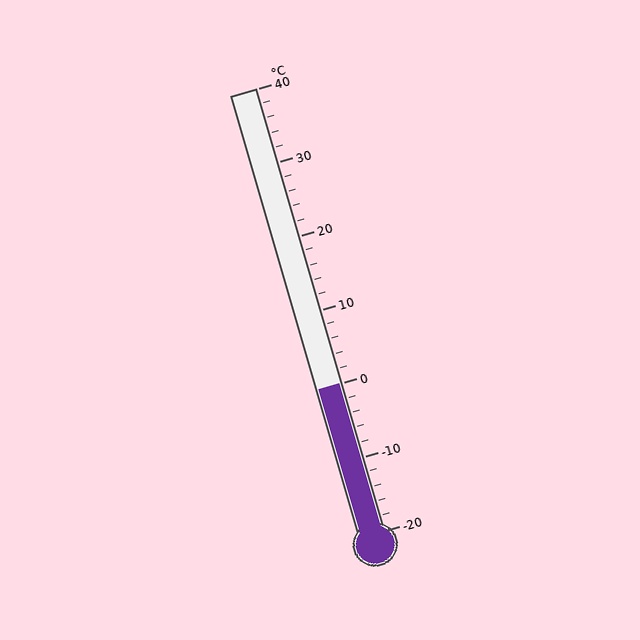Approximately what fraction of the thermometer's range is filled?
The thermometer is filled to approximately 35% of its range.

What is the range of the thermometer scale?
The thermometer scale ranges from -20°C to 40°C.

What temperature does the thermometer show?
The thermometer shows approximately 0°C.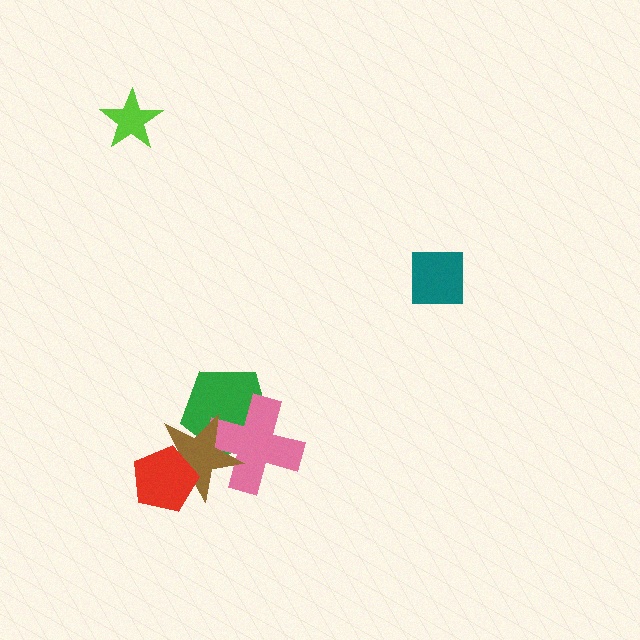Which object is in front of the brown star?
The red pentagon is in front of the brown star.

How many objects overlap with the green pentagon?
2 objects overlap with the green pentagon.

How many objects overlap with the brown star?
3 objects overlap with the brown star.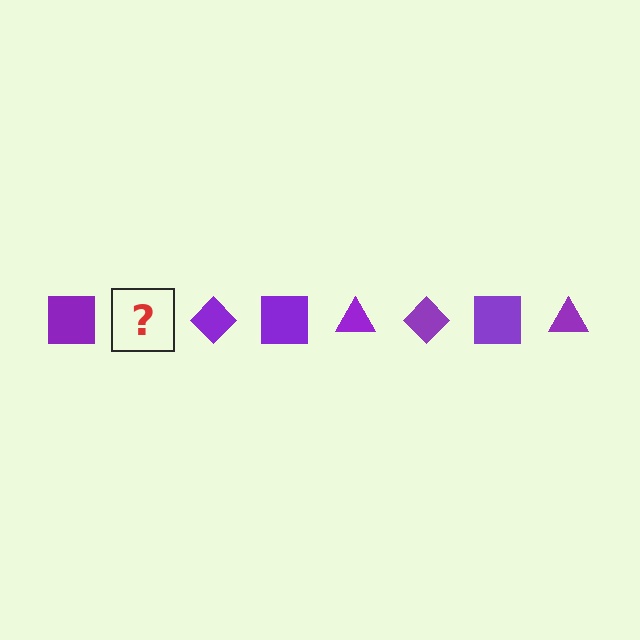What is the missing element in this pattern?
The missing element is a purple triangle.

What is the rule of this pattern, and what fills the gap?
The rule is that the pattern cycles through square, triangle, diamond shapes in purple. The gap should be filled with a purple triangle.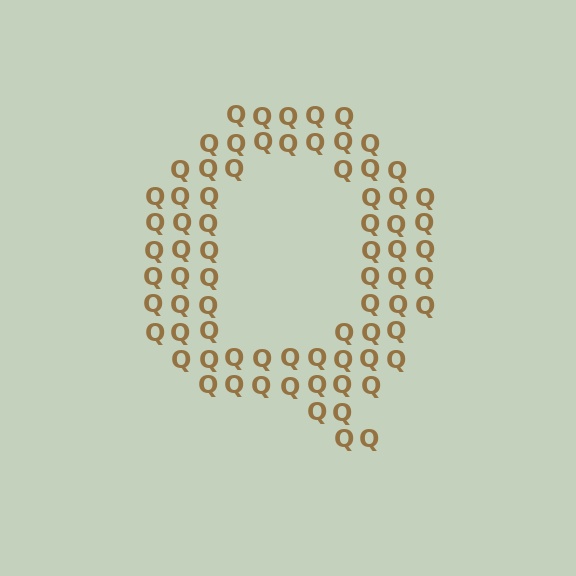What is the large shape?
The large shape is the letter Q.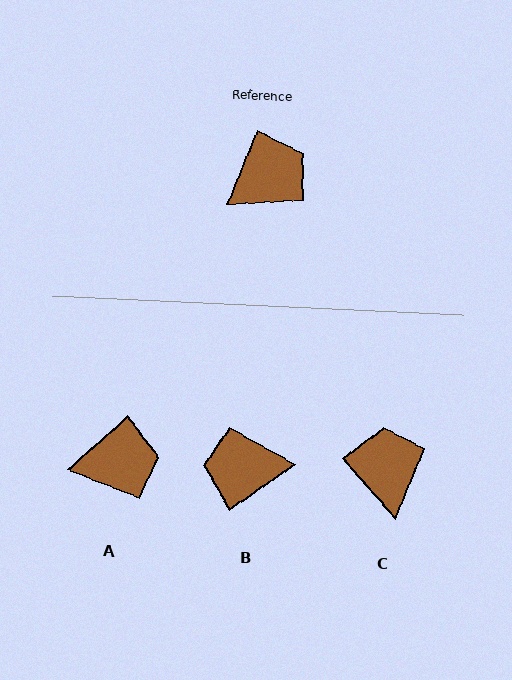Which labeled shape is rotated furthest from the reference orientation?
B, about 147 degrees away.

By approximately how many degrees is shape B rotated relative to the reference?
Approximately 147 degrees counter-clockwise.